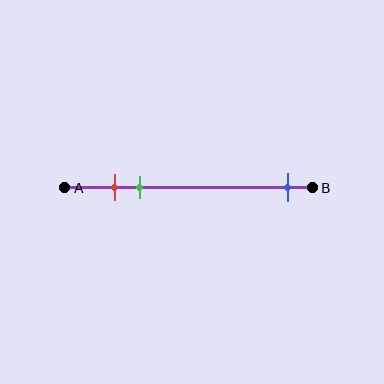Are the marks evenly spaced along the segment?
No, the marks are not evenly spaced.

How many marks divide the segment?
There are 3 marks dividing the segment.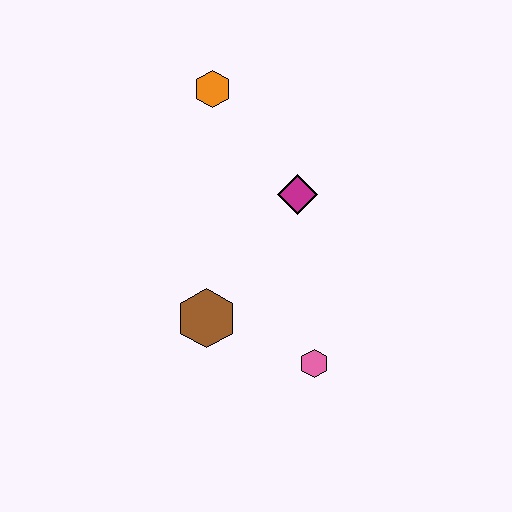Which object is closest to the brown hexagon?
The pink hexagon is closest to the brown hexagon.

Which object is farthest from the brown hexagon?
The orange hexagon is farthest from the brown hexagon.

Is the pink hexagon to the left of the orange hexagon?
No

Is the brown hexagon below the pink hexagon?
No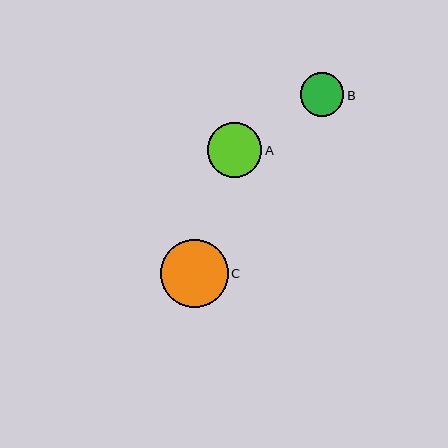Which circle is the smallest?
Circle B is the smallest with a size of approximately 44 pixels.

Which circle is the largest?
Circle C is the largest with a size of approximately 68 pixels.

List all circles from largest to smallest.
From largest to smallest: C, A, B.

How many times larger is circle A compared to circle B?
Circle A is approximately 1.2 times the size of circle B.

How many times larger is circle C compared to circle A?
Circle C is approximately 1.2 times the size of circle A.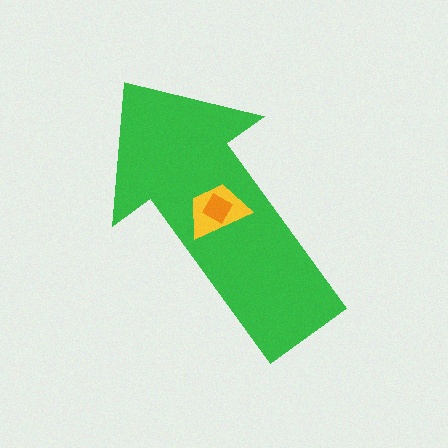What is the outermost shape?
The green arrow.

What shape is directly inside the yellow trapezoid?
The orange diamond.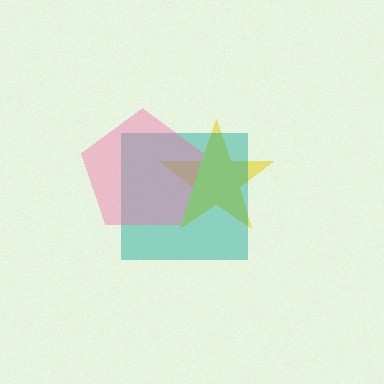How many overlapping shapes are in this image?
There are 3 overlapping shapes in the image.